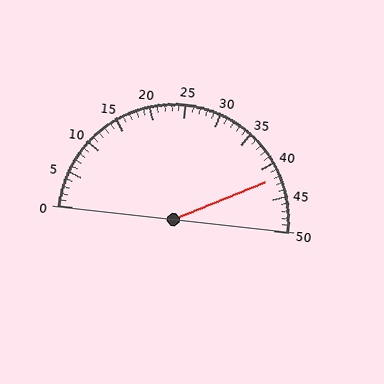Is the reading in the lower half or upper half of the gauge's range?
The reading is in the upper half of the range (0 to 50).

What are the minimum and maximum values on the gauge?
The gauge ranges from 0 to 50.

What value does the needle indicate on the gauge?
The needle indicates approximately 42.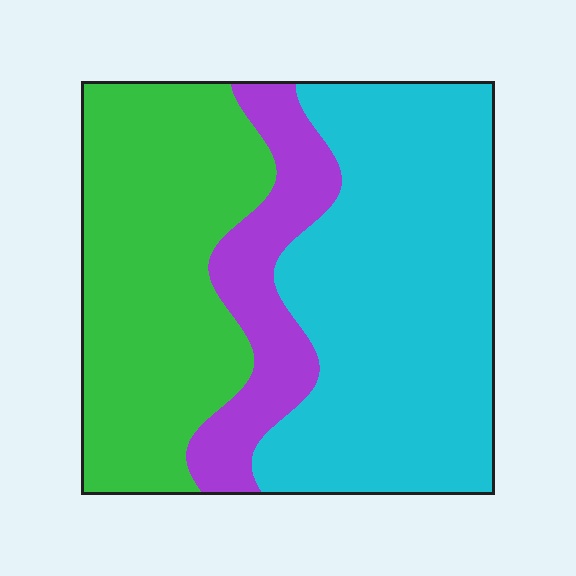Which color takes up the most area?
Cyan, at roughly 45%.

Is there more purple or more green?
Green.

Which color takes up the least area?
Purple, at roughly 15%.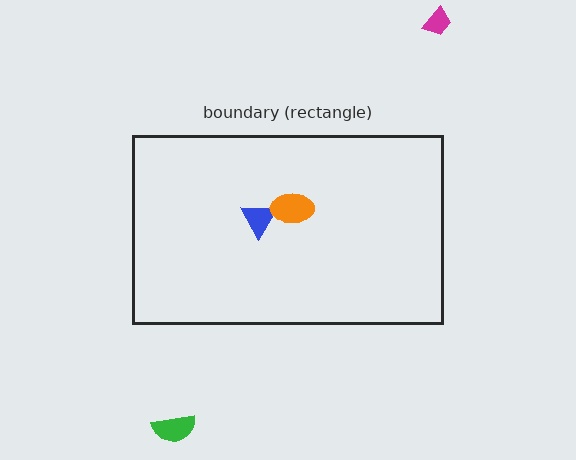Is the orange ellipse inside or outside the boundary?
Inside.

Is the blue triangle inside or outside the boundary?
Inside.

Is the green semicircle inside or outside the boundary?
Outside.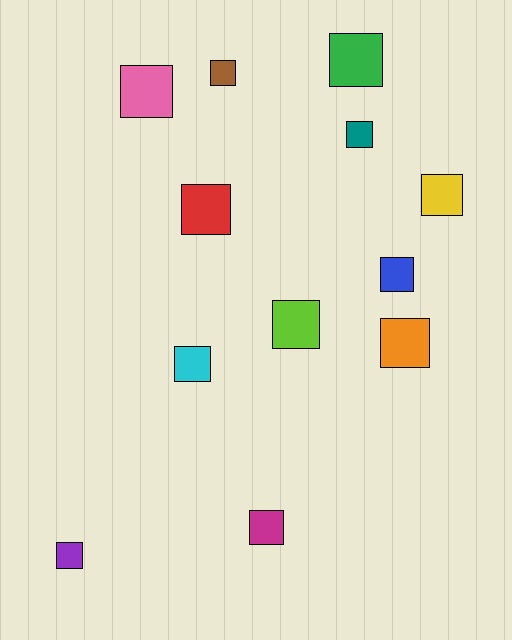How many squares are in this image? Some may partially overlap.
There are 12 squares.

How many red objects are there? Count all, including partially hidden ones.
There is 1 red object.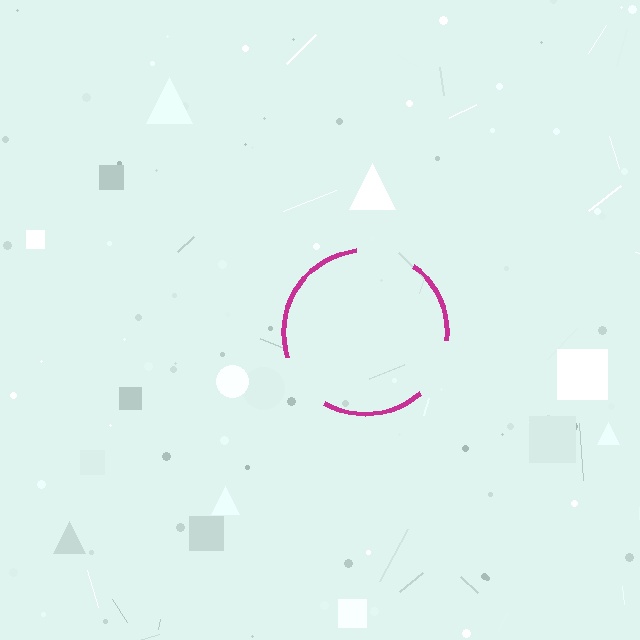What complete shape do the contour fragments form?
The contour fragments form a circle.